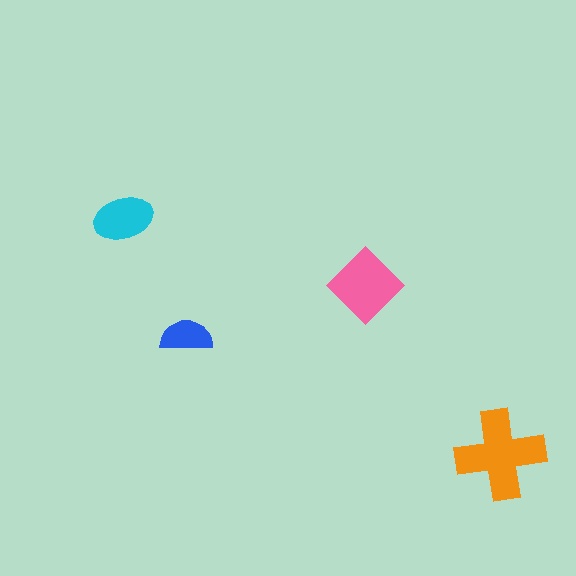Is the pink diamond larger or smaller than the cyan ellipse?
Larger.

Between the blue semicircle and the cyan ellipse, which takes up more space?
The cyan ellipse.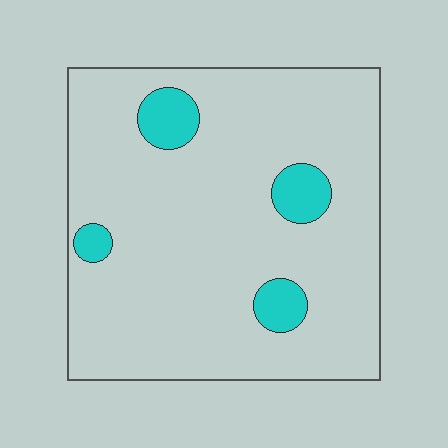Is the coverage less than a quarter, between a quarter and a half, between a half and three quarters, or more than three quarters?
Less than a quarter.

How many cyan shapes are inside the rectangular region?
4.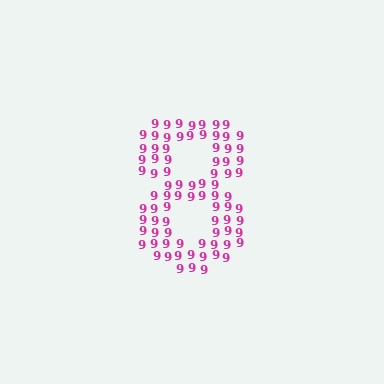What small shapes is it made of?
It is made of small digit 9's.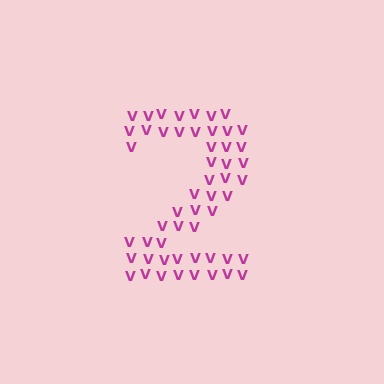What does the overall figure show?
The overall figure shows the digit 2.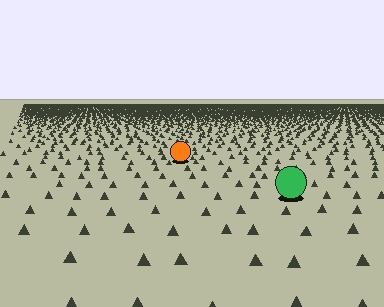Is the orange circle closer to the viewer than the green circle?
No. The green circle is closer — you can tell from the texture gradient: the ground texture is coarser near it.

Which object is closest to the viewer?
The green circle is closest. The texture marks near it are larger and more spread out.